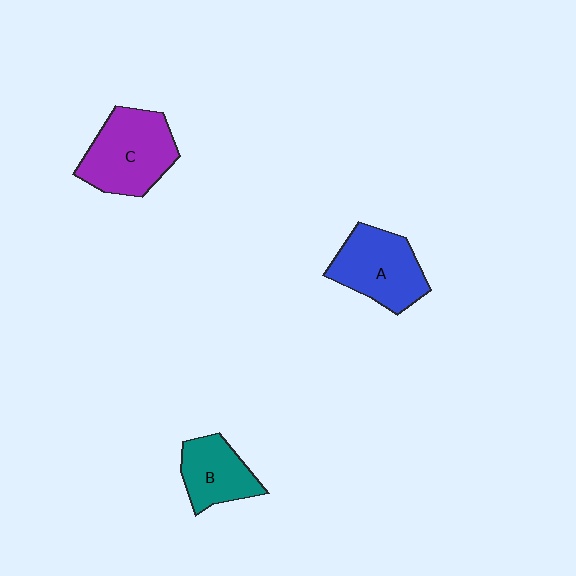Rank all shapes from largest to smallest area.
From largest to smallest: C (purple), A (blue), B (teal).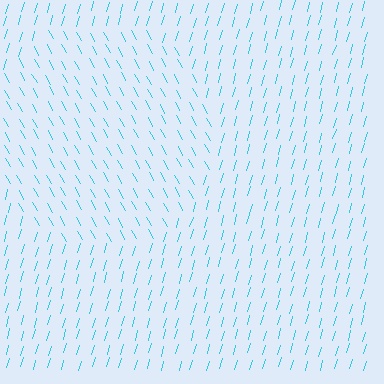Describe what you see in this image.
The image is filled with small cyan line segments. A circle region in the image has lines oriented differently from the surrounding lines, creating a visible texture boundary.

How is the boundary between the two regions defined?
The boundary is defined purely by a change in line orientation (approximately 45 degrees difference). All lines are the same color and thickness.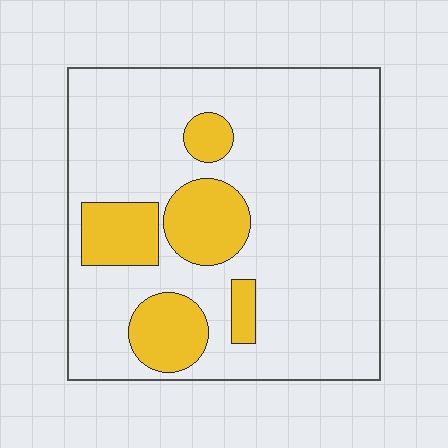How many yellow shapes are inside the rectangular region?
5.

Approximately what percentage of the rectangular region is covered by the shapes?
Approximately 20%.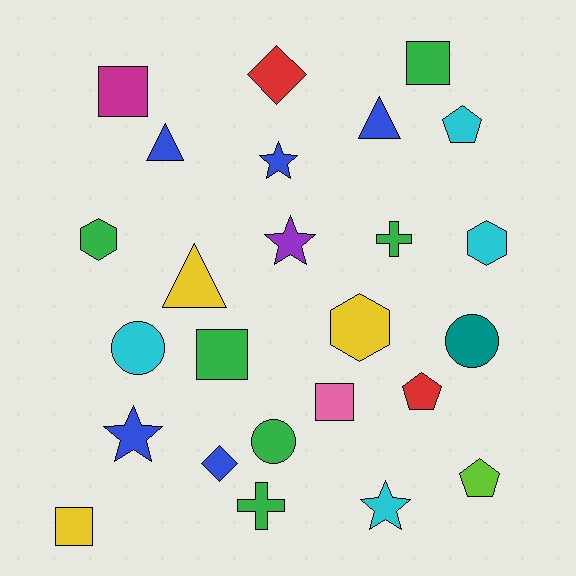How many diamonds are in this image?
There are 2 diamonds.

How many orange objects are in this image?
There are no orange objects.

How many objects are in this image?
There are 25 objects.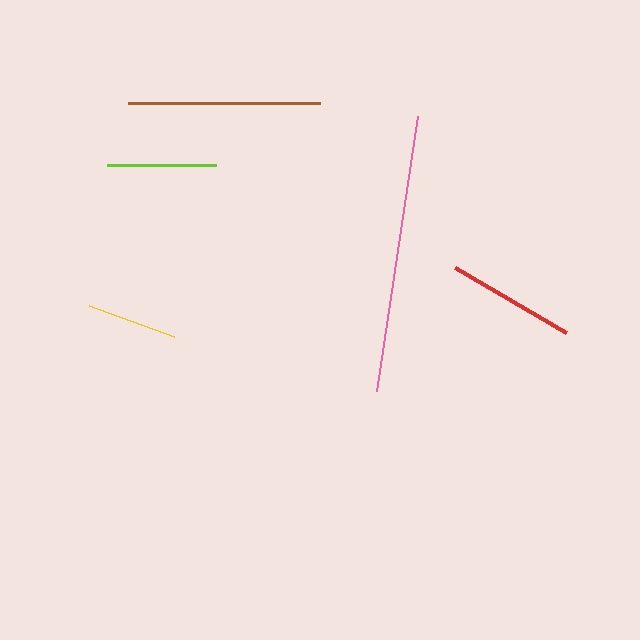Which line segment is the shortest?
The yellow line is the shortest at approximately 90 pixels.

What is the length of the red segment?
The red segment is approximately 129 pixels long.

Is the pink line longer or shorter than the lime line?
The pink line is longer than the lime line.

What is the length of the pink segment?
The pink segment is approximately 278 pixels long.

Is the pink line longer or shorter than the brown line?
The pink line is longer than the brown line.